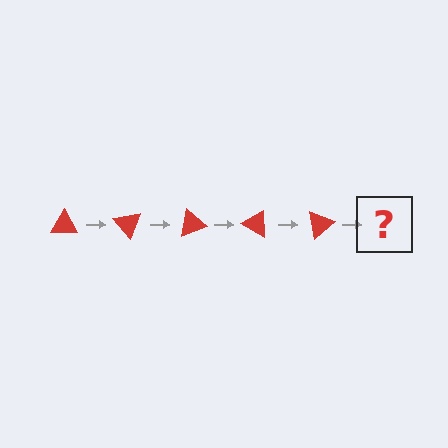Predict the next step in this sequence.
The next step is a red triangle rotated 250 degrees.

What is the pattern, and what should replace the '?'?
The pattern is that the triangle rotates 50 degrees each step. The '?' should be a red triangle rotated 250 degrees.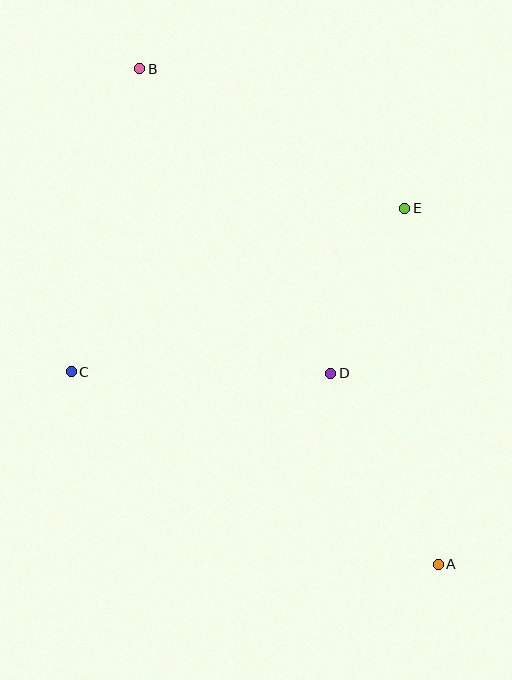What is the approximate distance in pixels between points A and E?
The distance between A and E is approximately 358 pixels.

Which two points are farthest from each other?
Points A and B are farthest from each other.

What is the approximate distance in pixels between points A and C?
The distance between A and C is approximately 414 pixels.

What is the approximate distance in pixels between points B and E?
The distance between B and E is approximately 299 pixels.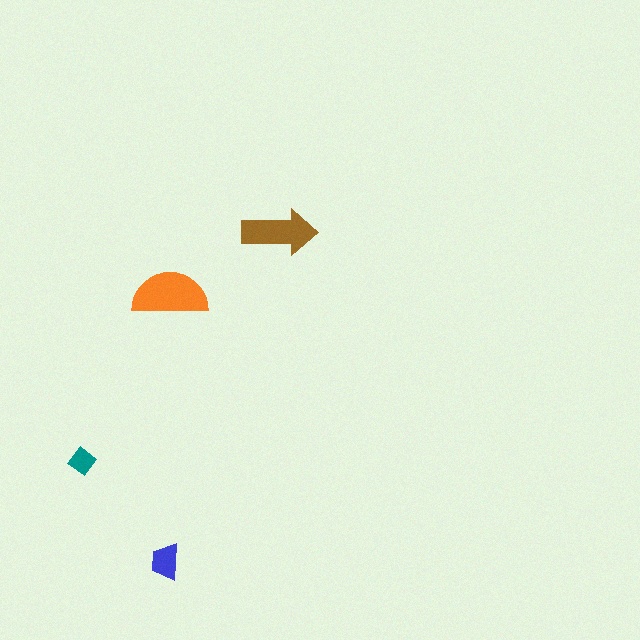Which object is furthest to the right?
The brown arrow is rightmost.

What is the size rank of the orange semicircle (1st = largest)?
1st.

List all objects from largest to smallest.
The orange semicircle, the brown arrow, the blue trapezoid, the teal diamond.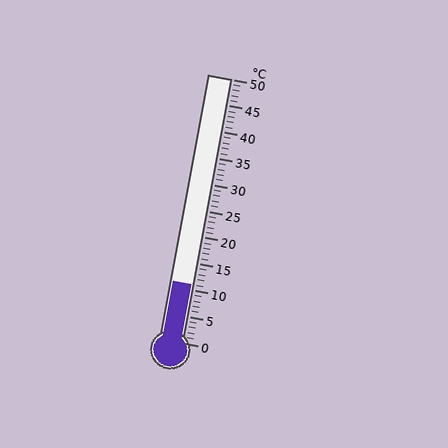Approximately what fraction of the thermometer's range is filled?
The thermometer is filled to approximately 20% of its range.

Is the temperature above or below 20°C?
The temperature is below 20°C.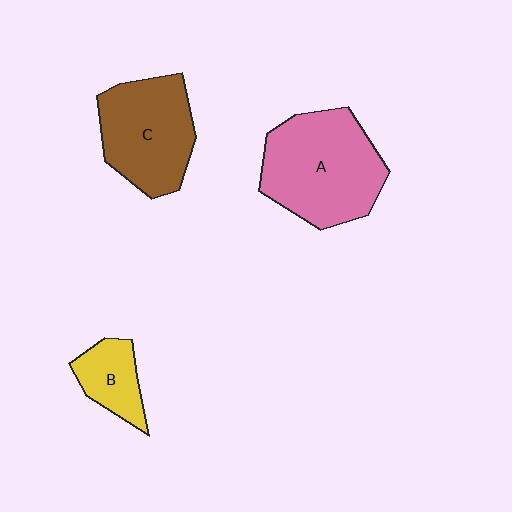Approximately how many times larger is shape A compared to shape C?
Approximately 1.2 times.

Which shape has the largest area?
Shape A (pink).